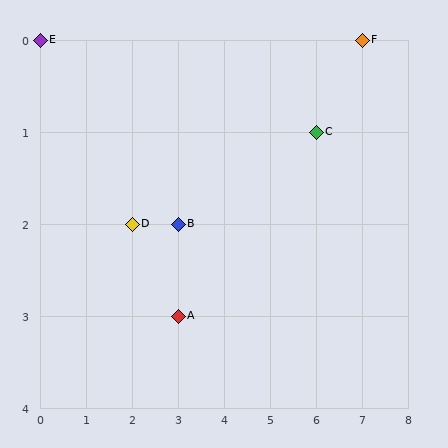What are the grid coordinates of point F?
Point F is at grid coordinates (7, 0).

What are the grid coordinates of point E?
Point E is at grid coordinates (0, 0).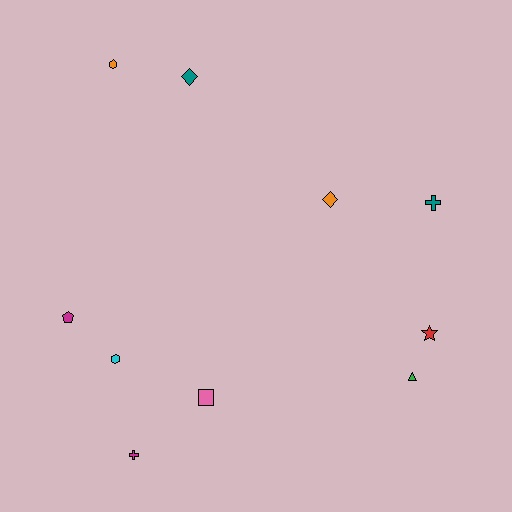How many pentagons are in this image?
There is 1 pentagon.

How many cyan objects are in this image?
There is 1 cyan object.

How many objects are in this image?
There are 10 objects.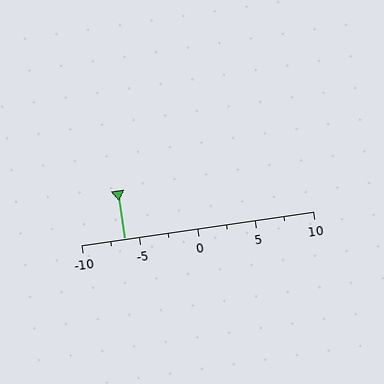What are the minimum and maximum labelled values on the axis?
The axis runs from -10 to 10.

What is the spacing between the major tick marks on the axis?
The major ticks are spaced 5 apart.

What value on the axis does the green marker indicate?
The marker indicates approximately -6.2.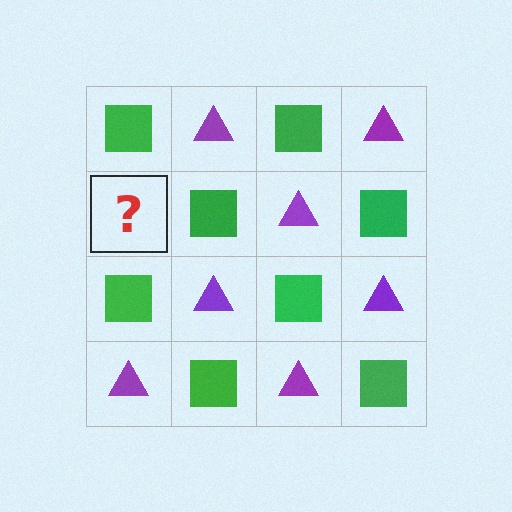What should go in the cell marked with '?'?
The missing cell should contain a purple triangle.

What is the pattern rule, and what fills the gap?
The rule is that it alternates green square and purple triangle in a checkerboard pattern. The gap should be filled with a purple triangle.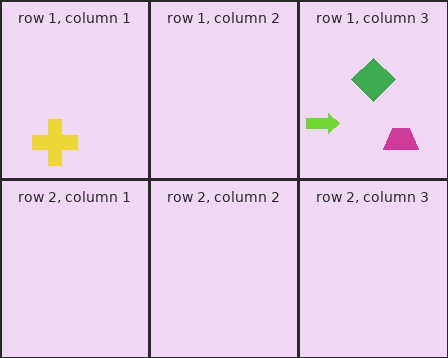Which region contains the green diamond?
The row 1, column 3 region.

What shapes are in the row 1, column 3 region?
The magenta trapezoid, the lime arrow, the green diamond.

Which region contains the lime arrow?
The row 1, column 3 region.